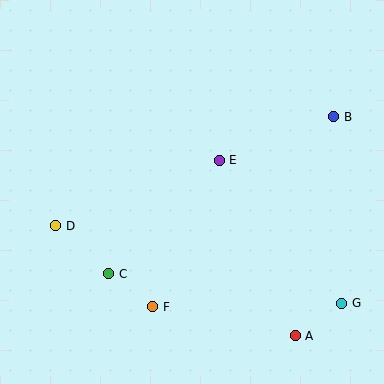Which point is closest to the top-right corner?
Point B is closest to the top-right corner.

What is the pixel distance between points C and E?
The distance between C and E is 158 pixels.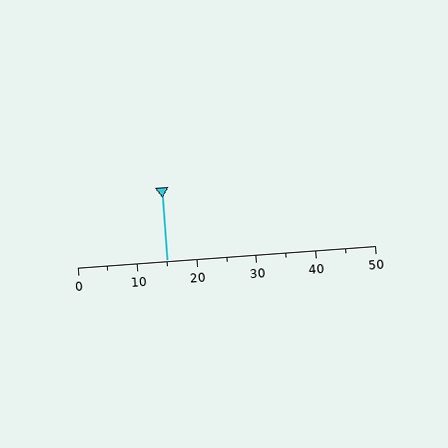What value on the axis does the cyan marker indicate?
The marker indicates approximately 15.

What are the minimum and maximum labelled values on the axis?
The axis runs from 0 to 50.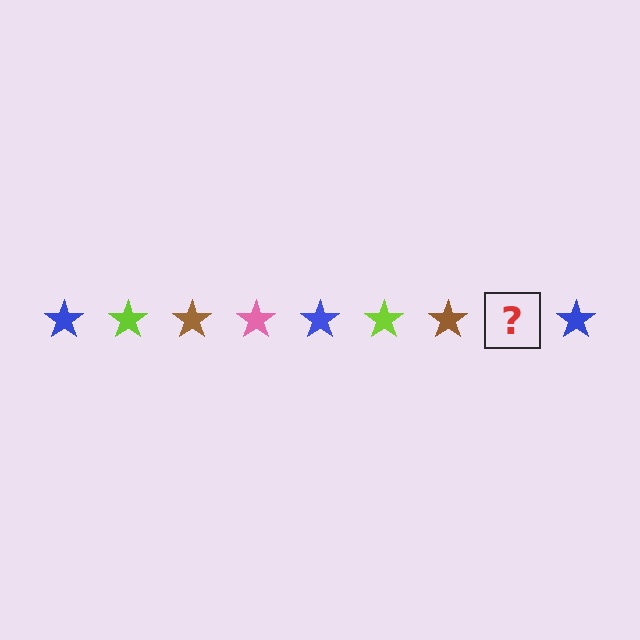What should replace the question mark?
The question mark should be replaced with a pink star.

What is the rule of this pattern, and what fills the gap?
The rule is that the pattern cycles through blue, lime, brown, pink stars. The gap should be filled with a pink star.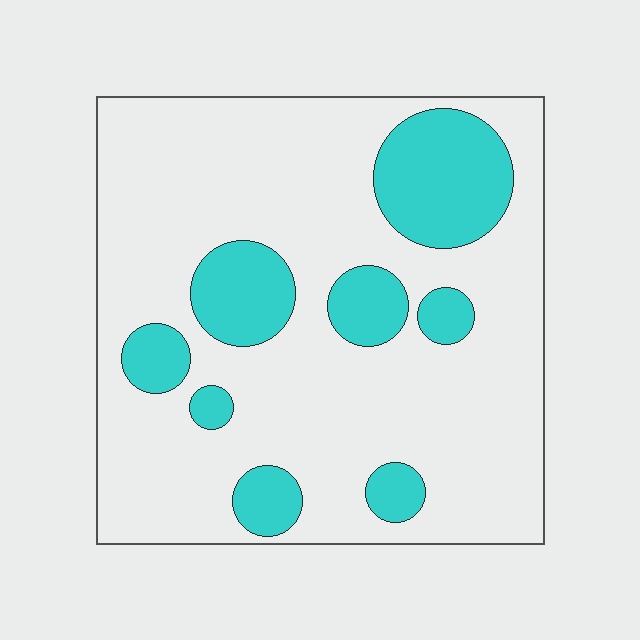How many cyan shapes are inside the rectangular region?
8.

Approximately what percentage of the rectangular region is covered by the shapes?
Approximately 20%.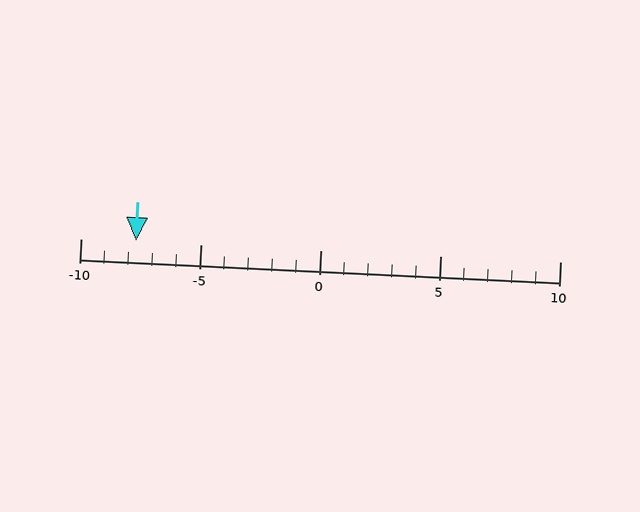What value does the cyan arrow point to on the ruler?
The cyan arrow points to approximately -8.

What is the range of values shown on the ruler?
The ruler shows values from -10 to 10.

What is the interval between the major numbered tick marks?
The major tick marks are spaced 5 units apart.